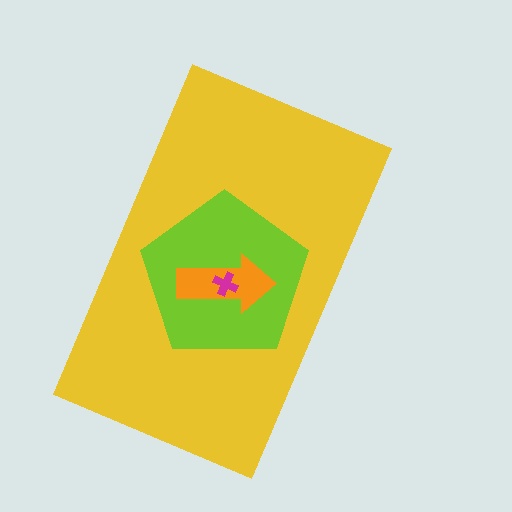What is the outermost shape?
The yellow rectangle.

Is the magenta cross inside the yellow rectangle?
Yes.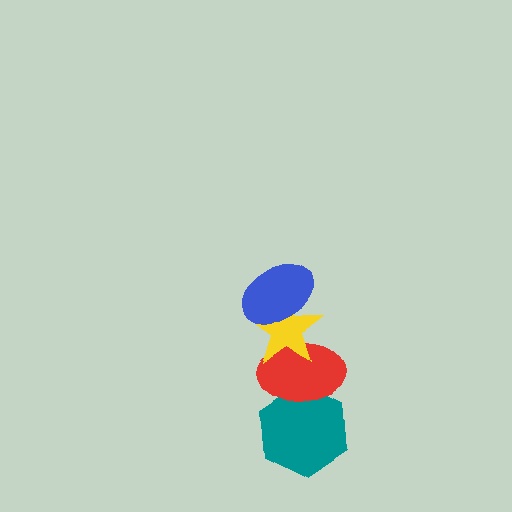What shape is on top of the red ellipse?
The yellow star is on top of the red ellipse.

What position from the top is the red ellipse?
The red ellipse is 3rd from the top.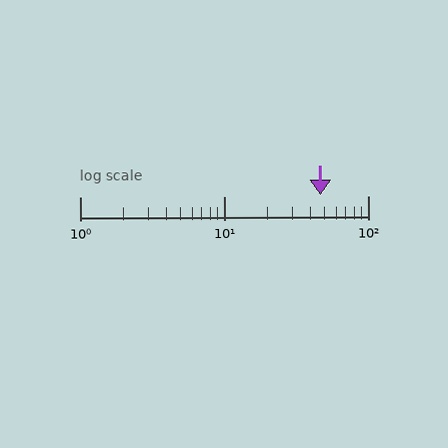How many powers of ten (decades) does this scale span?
The scale spans 2 decades, from 1 to 100.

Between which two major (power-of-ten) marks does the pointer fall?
The pointer is between 10 and 100.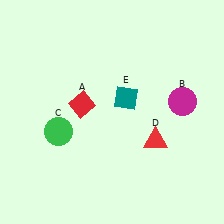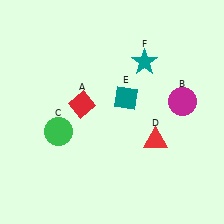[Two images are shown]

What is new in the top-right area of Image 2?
A teal star (F) was added in the top-right area of Image 2.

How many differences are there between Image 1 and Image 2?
There is 1 difference between the two images.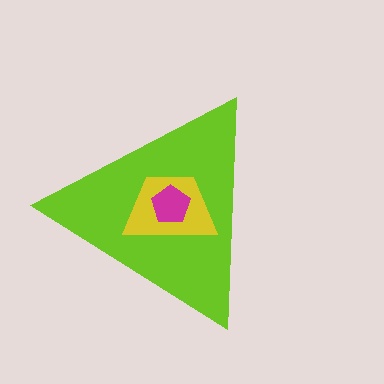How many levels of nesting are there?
3.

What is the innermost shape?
The magenta pentagon.